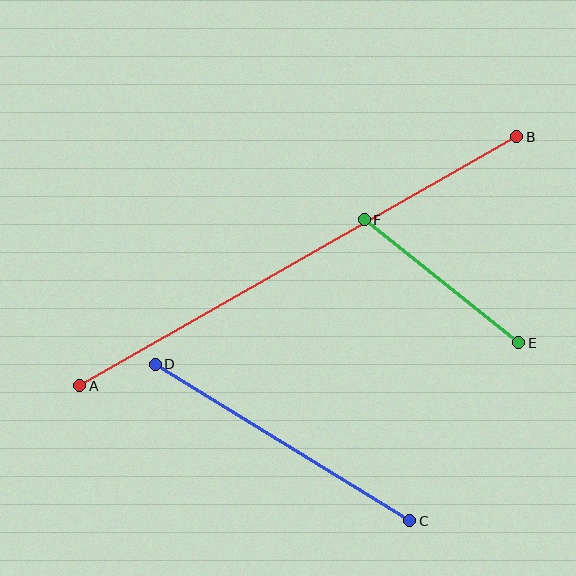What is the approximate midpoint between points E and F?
The midpoint is at approximately (442, 281) pixels.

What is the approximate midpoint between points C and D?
The midpoint is at approximately (283, 442) pixels.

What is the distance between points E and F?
The distance is approximately 198 pixels.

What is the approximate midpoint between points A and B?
The midpoint is at approximately (298, 261) pixels.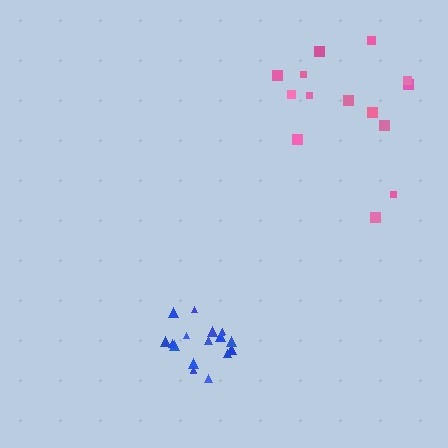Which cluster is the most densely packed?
Blue.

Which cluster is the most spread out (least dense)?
Pink.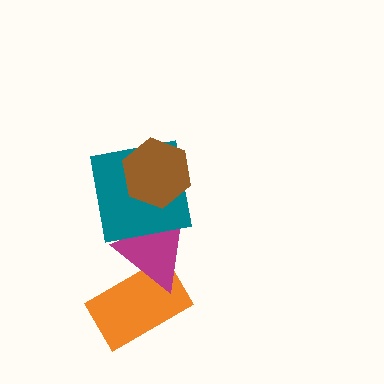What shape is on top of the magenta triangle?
The teal square is on top of the magenta triangle.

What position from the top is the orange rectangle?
The orange rectangle is 4th from the top.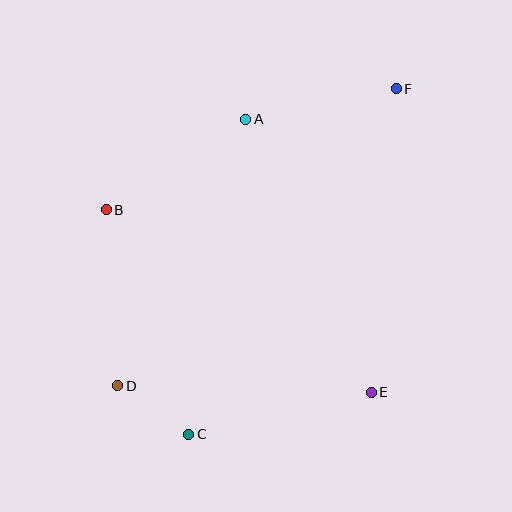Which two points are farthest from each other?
Points D and F are farthest from each other.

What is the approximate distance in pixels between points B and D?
The distance between B and D is approximately 176 pixels.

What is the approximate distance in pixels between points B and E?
The distance between B and E is approximately 322 pixels.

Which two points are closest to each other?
Points C and D are closest to each other.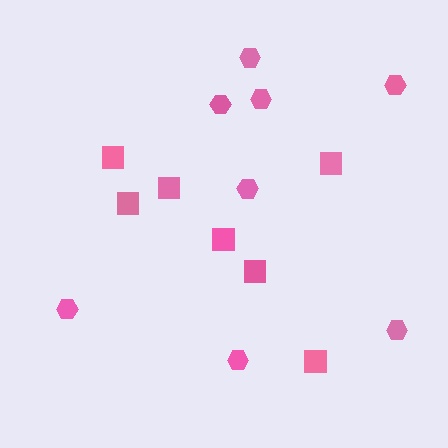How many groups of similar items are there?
There are 2 groups: one group of hexagons (8) and one group of squares (7).